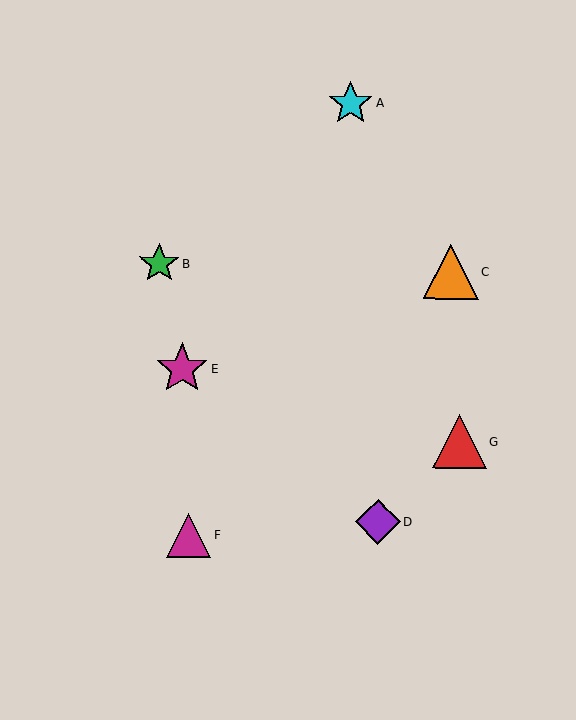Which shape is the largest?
The orange triangle (labeled C) is the largest.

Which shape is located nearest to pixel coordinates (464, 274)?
The orange triangle (labeled C) at (451, 272) is nearest to that location.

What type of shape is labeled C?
Shape C is an orange triangle.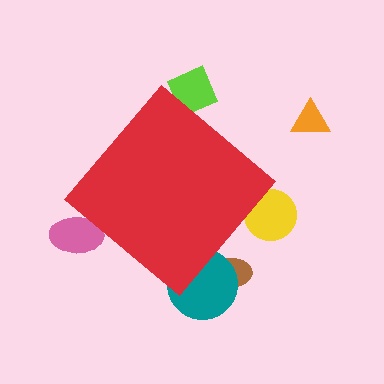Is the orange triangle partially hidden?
No, the orange triangle is fully visible.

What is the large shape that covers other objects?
A red diamond.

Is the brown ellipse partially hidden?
Yes, the brown ellipse is partially hidden behind the red diamond.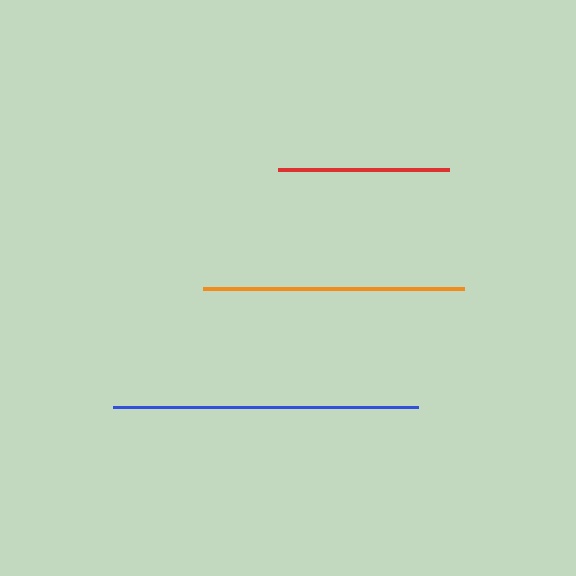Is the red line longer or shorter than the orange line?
The orange line is longer than the red line.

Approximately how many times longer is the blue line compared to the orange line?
The blue line is approximately 1.2 times the length of the orange line.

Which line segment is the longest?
The blue line is the longest at approximately 305 pixels.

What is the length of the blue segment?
The blue segment is approximately 305 pixels long.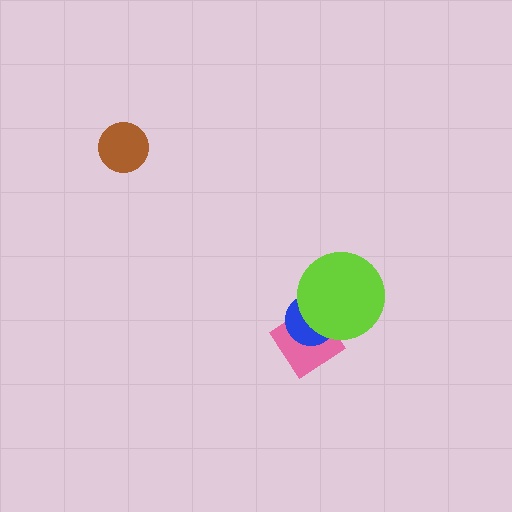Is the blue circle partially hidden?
Yes, it is partially covered by another shape.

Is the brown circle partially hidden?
No, no other shape covers it.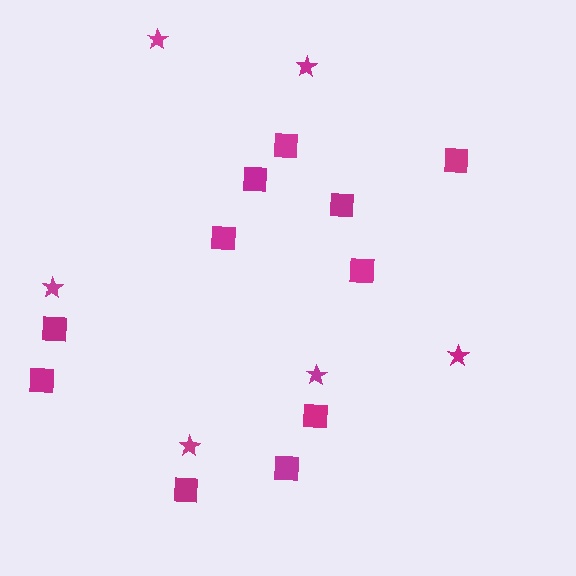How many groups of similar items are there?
There are 2 groups: one group of squares (11) and one group of stars (6).